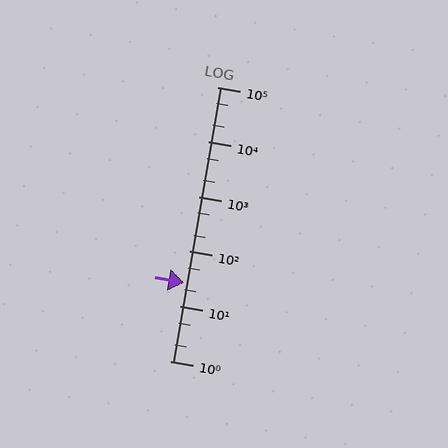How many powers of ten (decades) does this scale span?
The scale spans 5 decades, from 1 to 100000.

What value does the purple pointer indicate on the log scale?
The pointer indicates approximately 27.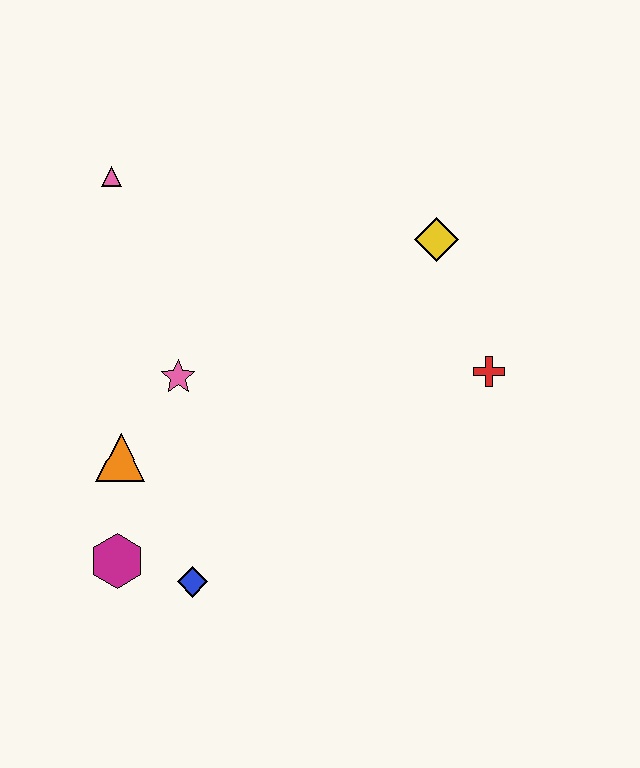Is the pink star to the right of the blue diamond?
No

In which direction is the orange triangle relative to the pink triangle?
The orange triangle is below the pink triangle.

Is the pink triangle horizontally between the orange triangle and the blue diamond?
No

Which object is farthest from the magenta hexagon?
The yellow diamond is farthest from the magenta hexagon.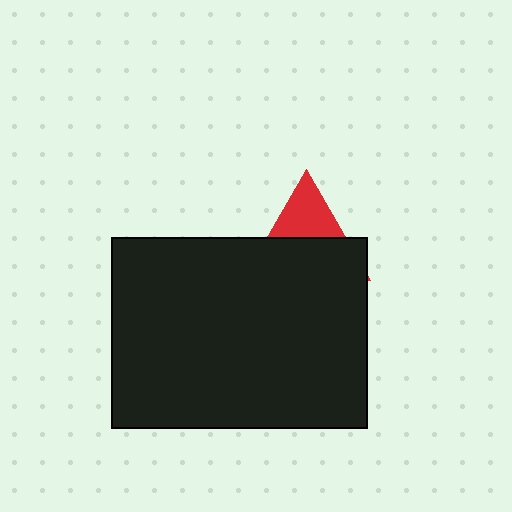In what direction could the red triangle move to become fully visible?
The red triangle could move up. That would shift it out from behind the black rectangle entirely.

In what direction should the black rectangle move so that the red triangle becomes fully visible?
The black rectangle should move down. That is the shortest direction to clear the overlap and leave the red triangle fully visible.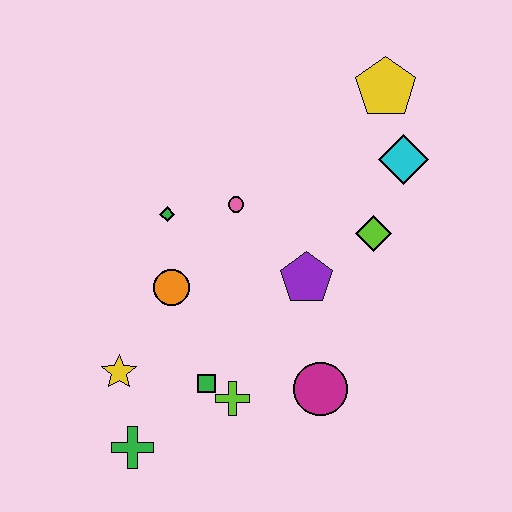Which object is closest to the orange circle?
The green diamond is closest to the orange circle.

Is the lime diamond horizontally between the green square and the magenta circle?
No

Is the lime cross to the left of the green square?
No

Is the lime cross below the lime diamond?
Yes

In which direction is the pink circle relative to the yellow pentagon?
The pink circle is to the left of the yellow pentagon.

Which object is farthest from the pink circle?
The green cross is farthest from the pink circle.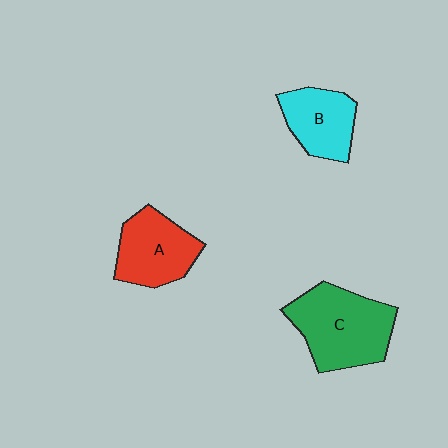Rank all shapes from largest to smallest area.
From largest to smallest: C (green), A (red), B (cyan).